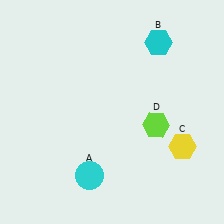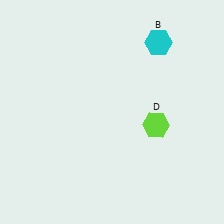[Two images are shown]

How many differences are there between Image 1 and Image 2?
There are 2 differences between the two images.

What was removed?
The cyan circle (A), the yellow hexagon (C) were removed in Image 2.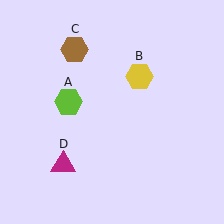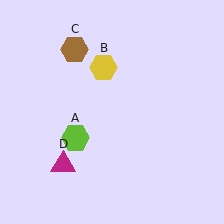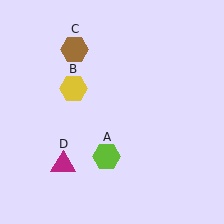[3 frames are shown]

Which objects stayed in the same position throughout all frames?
Brown hexagon (object C) and magenta triangle (object D) remained stationary.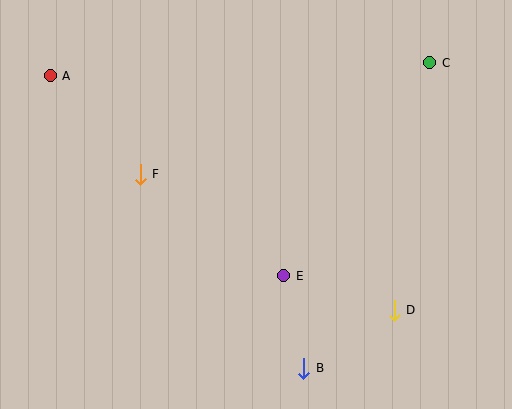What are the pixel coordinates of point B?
Point B is at (304, 368).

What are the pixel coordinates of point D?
Point D is at (394, 310).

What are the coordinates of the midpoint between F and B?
The midpoint between F and B is at (222, 271).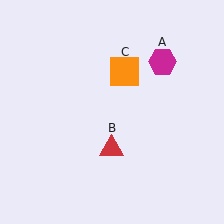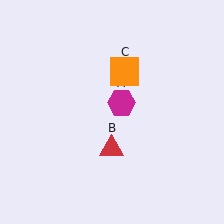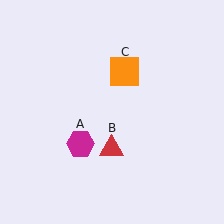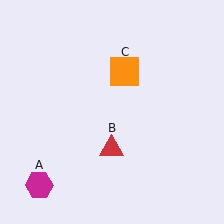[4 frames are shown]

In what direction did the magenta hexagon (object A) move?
The magenta hexagon (object A) moved down and to the left.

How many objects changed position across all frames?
1 object changed position: magenta hexagon (object A).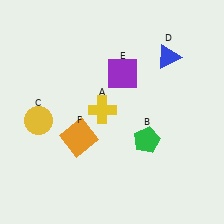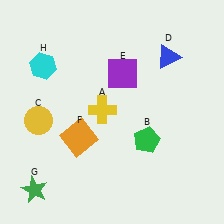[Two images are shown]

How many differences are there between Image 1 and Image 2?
There are 2 differences between the two images.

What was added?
A green star (G), a cyan hexagon (H) were added in Image 2.